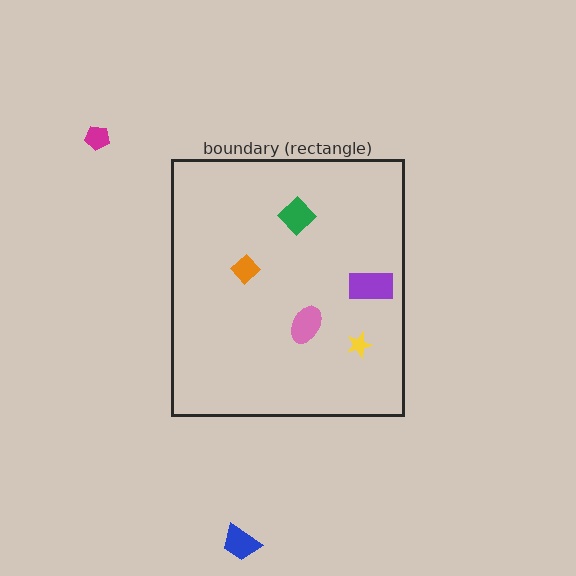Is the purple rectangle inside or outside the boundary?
Inside.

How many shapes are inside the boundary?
5 inside, 2 outside.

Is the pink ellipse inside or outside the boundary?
Inside.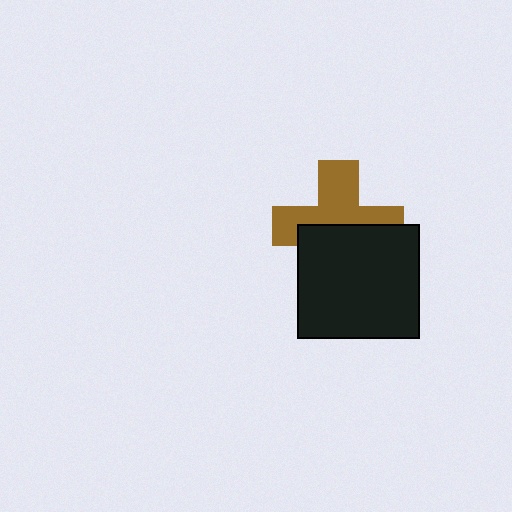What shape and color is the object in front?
The object in front is a black rectangle.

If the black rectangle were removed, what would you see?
You would see the complete brown cross.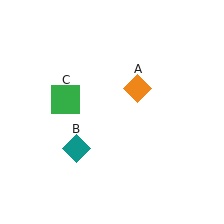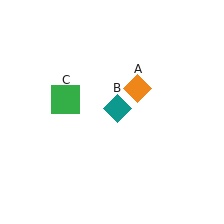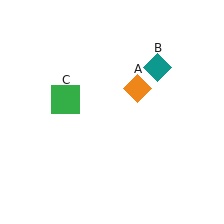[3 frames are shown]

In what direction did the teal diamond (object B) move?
The teal diamond (object B) moved up and to the right.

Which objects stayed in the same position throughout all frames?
Orange diamond (object A) and green square (object C) remained stationary.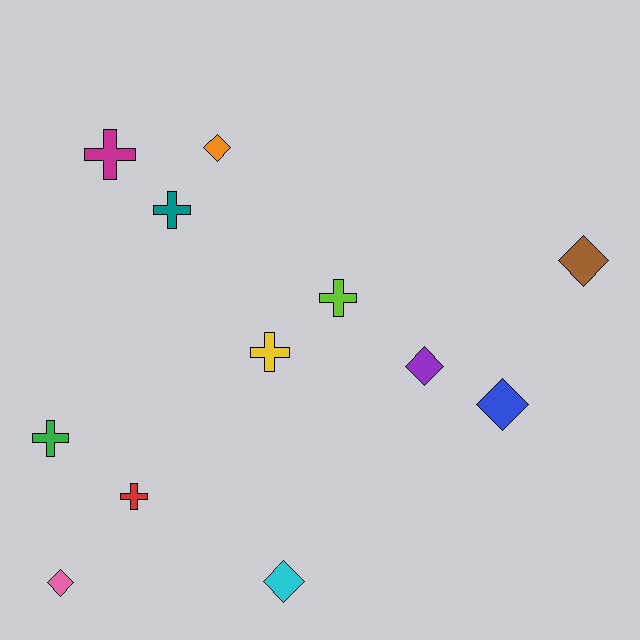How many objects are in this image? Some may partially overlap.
There are 12 objects.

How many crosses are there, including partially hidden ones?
There are 6 crosses.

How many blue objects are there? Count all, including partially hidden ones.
There is 1 blue object.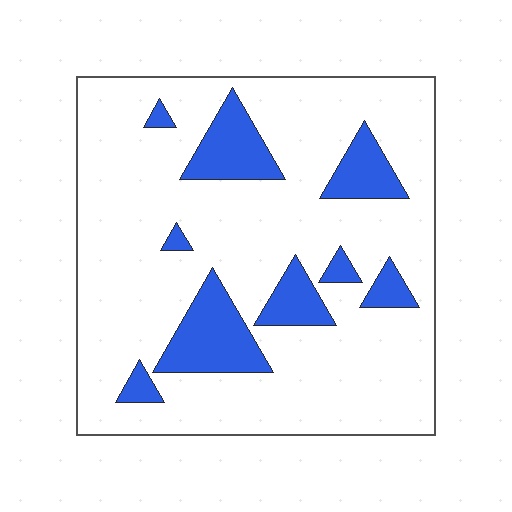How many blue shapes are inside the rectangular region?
9.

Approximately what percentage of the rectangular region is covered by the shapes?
Approximately 20%.